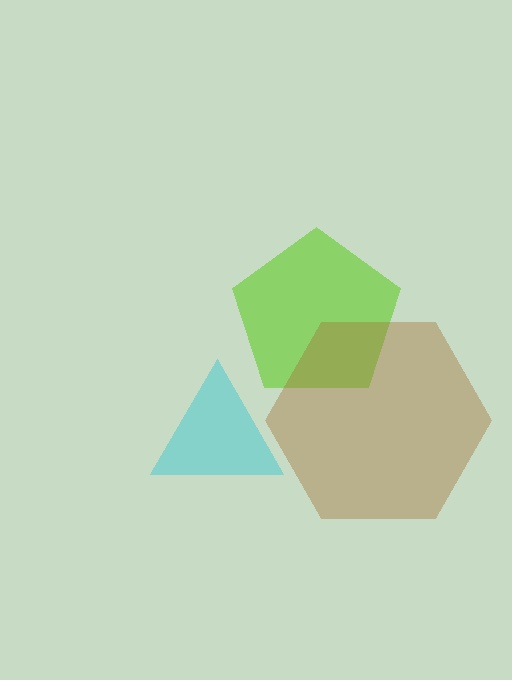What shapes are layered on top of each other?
The layered shapes are: a lime pentagon, a brown hexagon, a cyan triangle.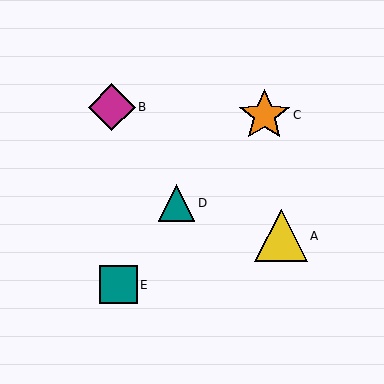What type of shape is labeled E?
Shape E is a teal square.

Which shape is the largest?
The yellow triangle (labeled A) is the largest.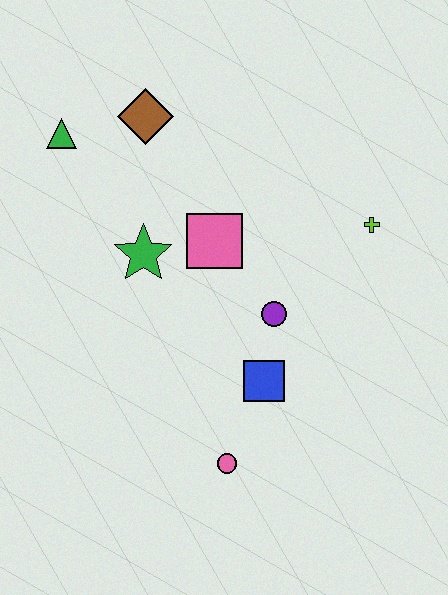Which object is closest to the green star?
The pink square is closest to the green star.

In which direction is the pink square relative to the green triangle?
The pink square is to the right of the green triangle.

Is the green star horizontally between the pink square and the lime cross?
No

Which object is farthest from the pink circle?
The green triangle is farthest from the pink circle.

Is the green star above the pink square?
No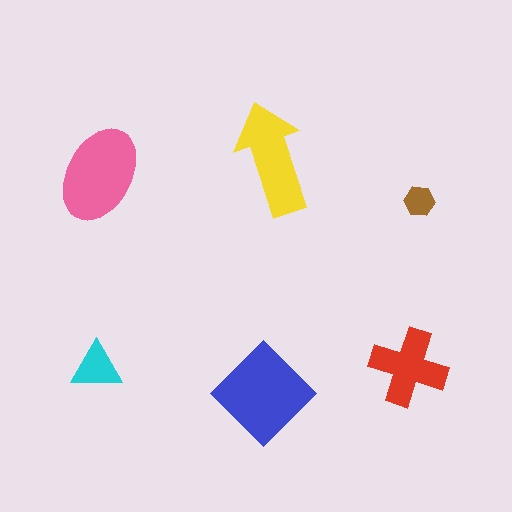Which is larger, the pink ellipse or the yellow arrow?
The pink ellipse.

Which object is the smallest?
The brown hexagon.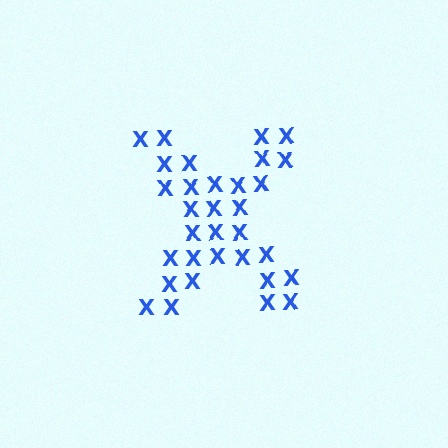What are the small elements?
The small elements are letter X's.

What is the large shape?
The large shape is the letter X.